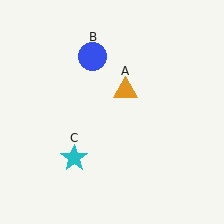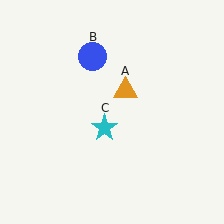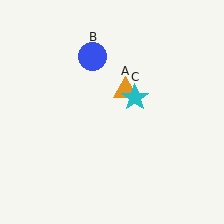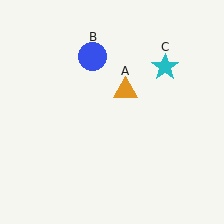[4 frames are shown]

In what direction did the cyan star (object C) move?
The cyan star (object C) moved up and to the right.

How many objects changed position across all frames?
1 object changed position: cyan star (object C).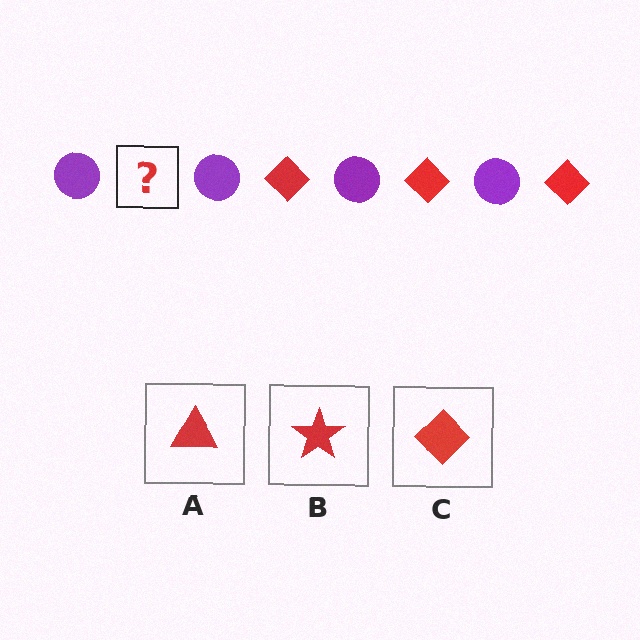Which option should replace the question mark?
Option C.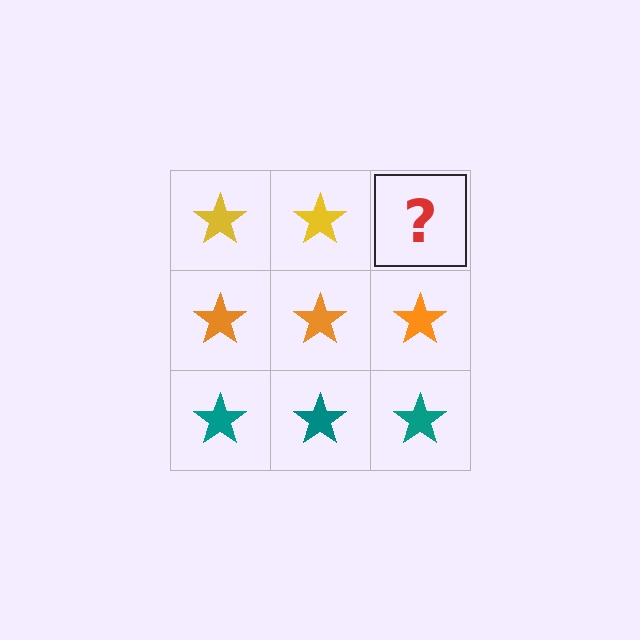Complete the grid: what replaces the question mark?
The question mark should be replaced with a yellow star.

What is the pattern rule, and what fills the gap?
The rule is that each row has a consistent color. The gap should be filled with a yellow star.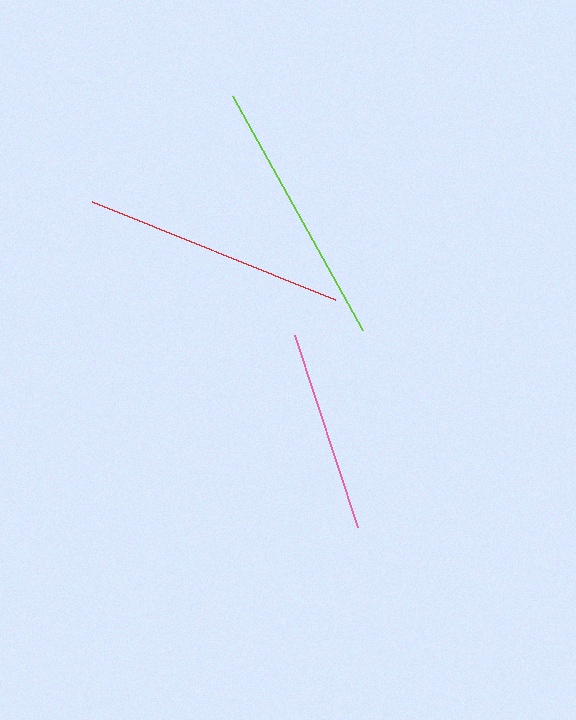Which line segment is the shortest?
The pink line is the shortest at approximately 202 pixels.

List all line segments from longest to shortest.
From longest to shortest: lime, red, pink.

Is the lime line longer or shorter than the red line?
The lime line is longer than the red line.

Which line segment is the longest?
The lime line is the longest at approximately 268 pixels.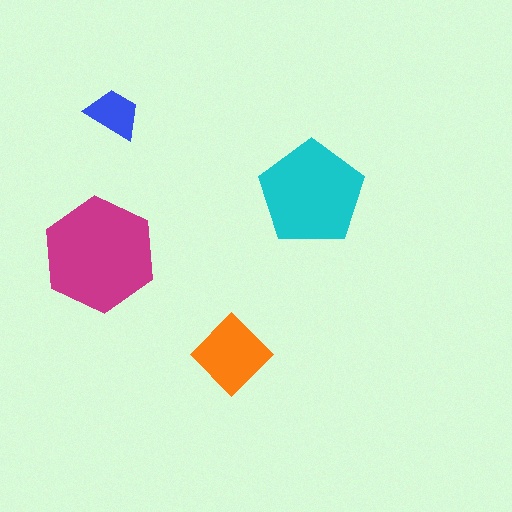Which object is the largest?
The magenta hexagon.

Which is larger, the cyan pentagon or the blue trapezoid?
The cyan pentagon.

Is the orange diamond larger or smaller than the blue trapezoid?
Larger.